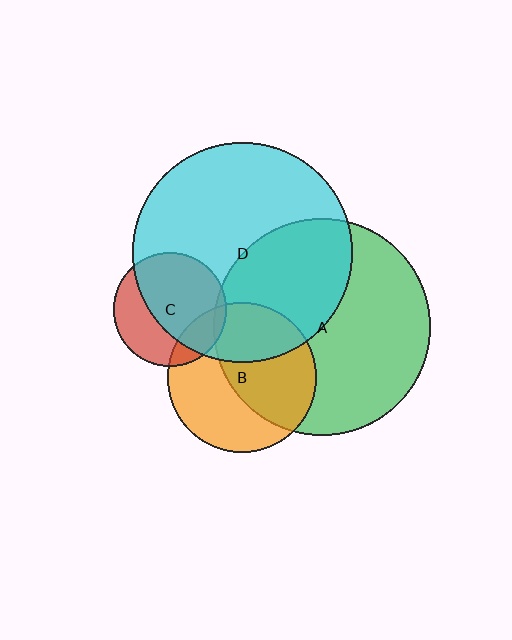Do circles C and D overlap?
Yes.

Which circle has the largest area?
Circle D (cyan).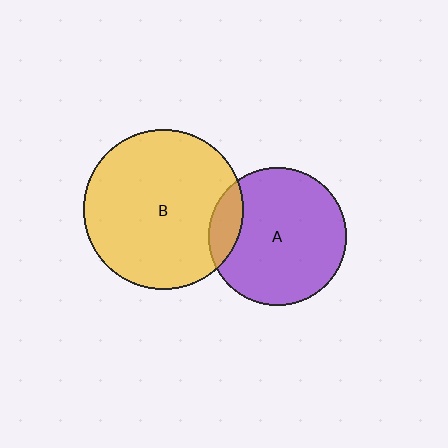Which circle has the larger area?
Circle B (yellow).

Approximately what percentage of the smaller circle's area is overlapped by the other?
Approximately 15%.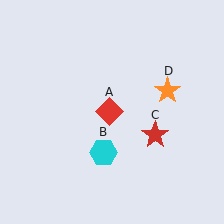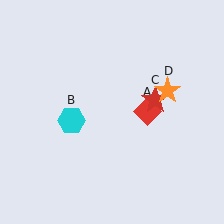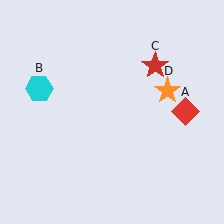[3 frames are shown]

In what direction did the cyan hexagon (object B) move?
The cyan hexagon (object B) moved up and to the left.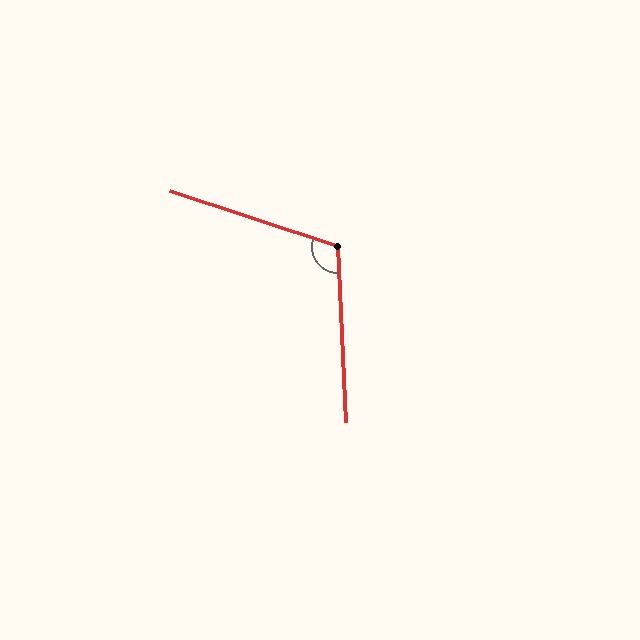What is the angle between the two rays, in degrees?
Approximately 111 degrees.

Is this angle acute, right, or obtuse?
It is obtuse.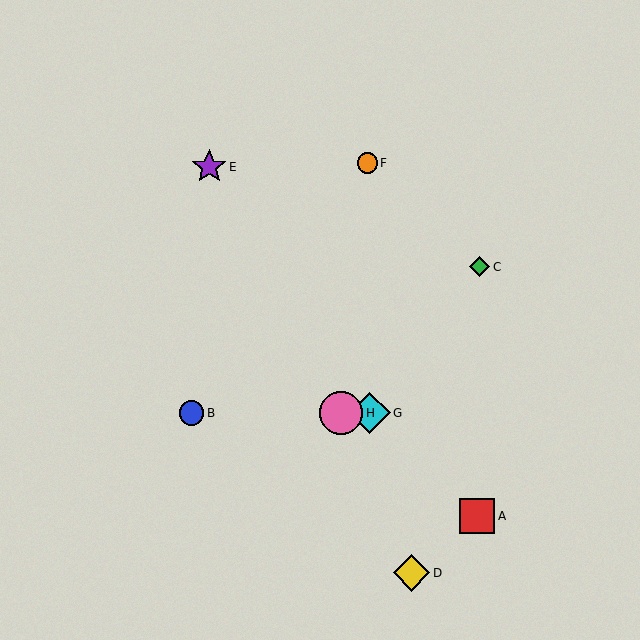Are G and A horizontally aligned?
No, G is at y≈413 and A is at y≈516.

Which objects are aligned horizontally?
Objects B, G, H are aligned horizontally.